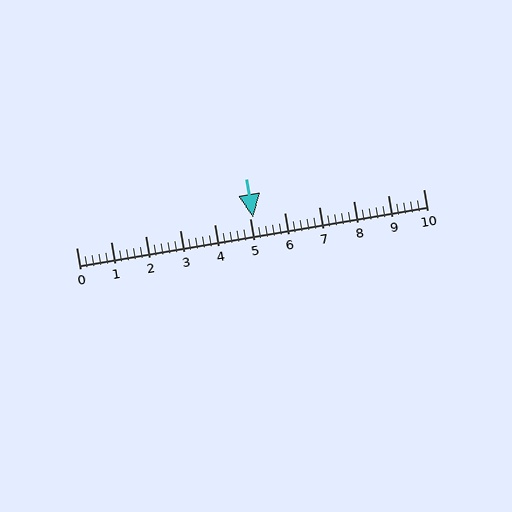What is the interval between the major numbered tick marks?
The major tick marks are spaced 1 units apart.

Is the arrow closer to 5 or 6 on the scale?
The arrow is closer to 5.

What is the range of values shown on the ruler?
The ruler shows values from 0 to 10.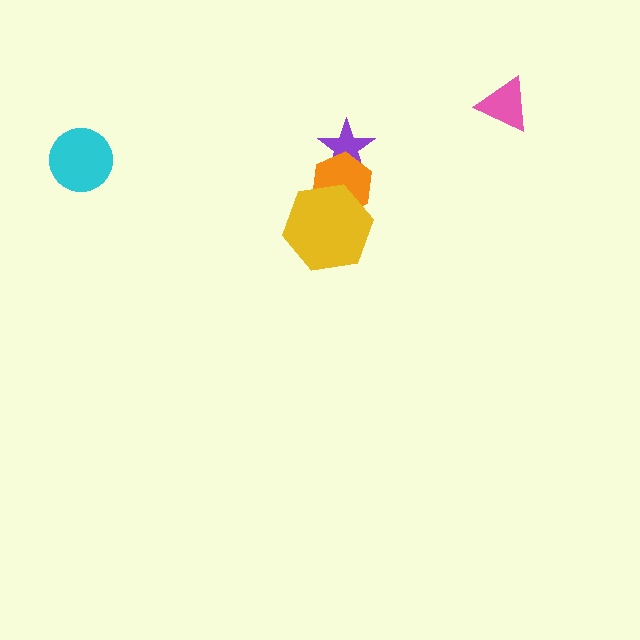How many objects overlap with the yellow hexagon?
1 object overlaps with the yellow hexagon.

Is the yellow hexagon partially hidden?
No, no other shape covers it.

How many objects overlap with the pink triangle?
0 objects overlap with the pink triangle.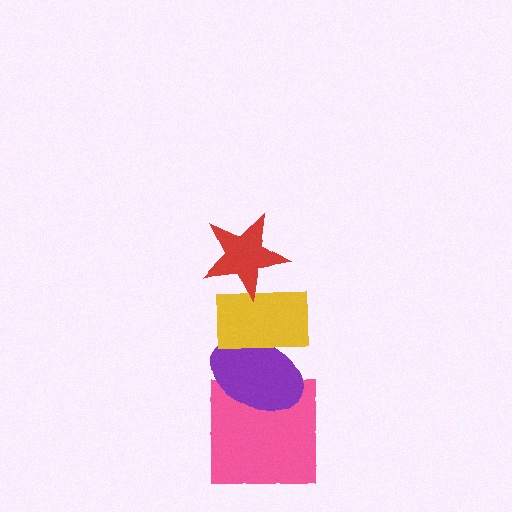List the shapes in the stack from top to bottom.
From top to bottom: the red star, the yellow rectangle, the purple ellipse, the pink square.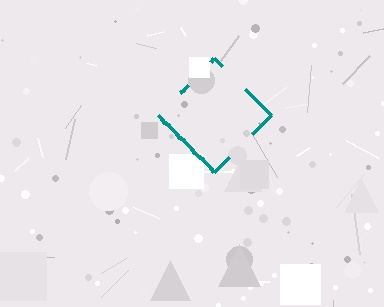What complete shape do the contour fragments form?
The contour fragments form a diamond.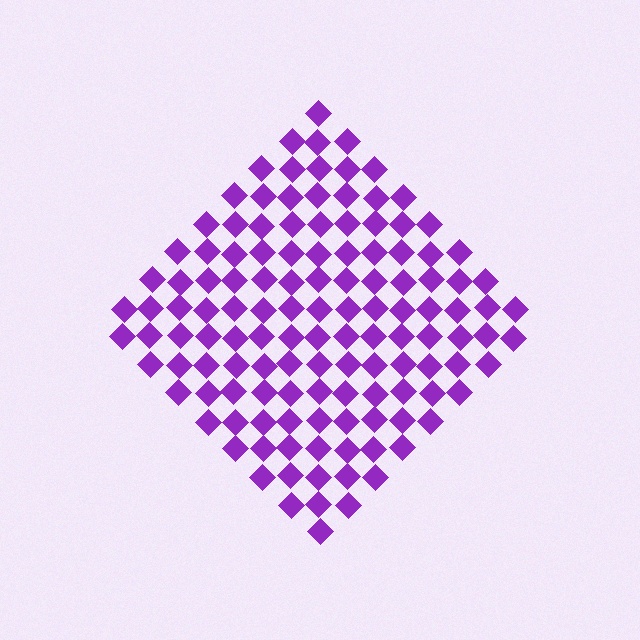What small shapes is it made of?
It is made of small diamonds.